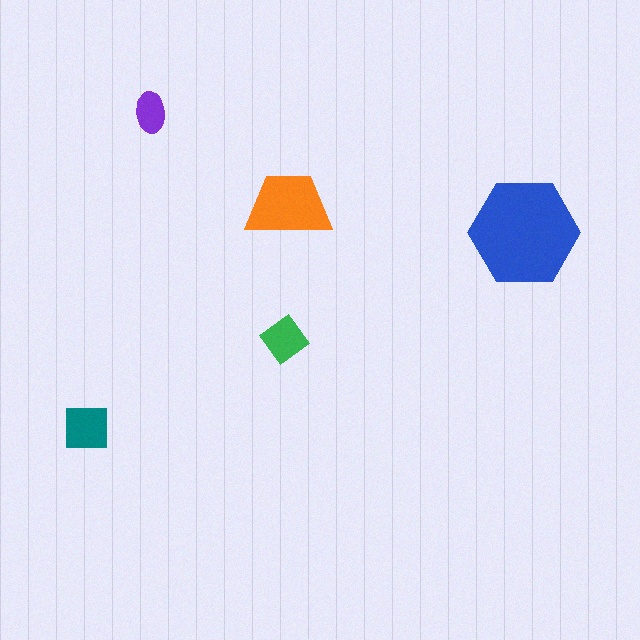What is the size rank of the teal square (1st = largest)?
3rd.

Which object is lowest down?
The teal square is bottommost.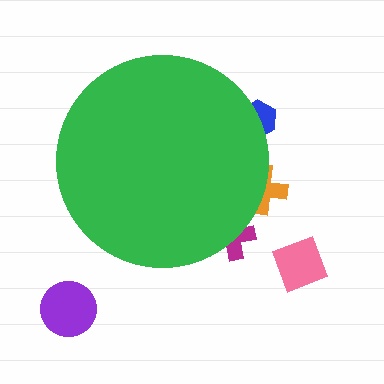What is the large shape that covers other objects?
A green circle.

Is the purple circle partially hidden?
No, the purple circle is fully visible.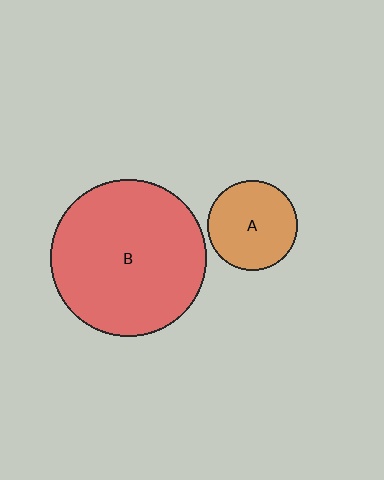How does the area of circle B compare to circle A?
Approximately 3.0 times.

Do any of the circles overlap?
No, none of the circles overlap.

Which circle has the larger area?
Circle B (red).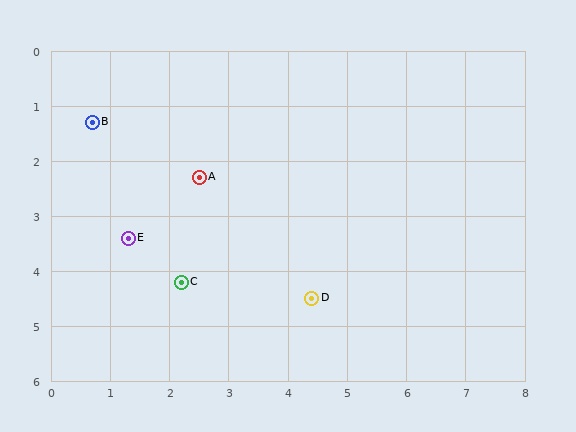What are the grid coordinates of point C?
Point C is at approximately (2.2, 4.2).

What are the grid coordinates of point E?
Point E is at approximately (1.3, 3.4).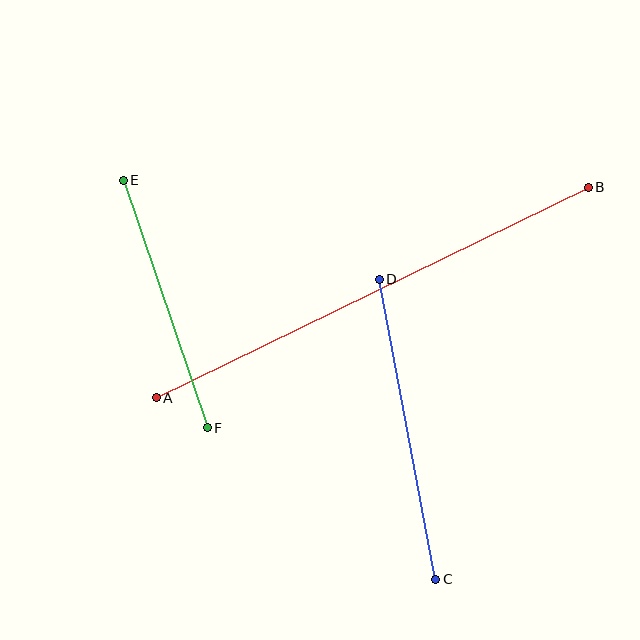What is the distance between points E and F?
The distance is approximately 261 pixels.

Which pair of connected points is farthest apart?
Points A and B are farthest apart.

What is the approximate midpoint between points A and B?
The midpoint is at approximately (372, 292) pixels.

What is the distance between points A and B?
The distance is approximately 480 pixels.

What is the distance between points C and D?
The distance is approximately 305 pixels.